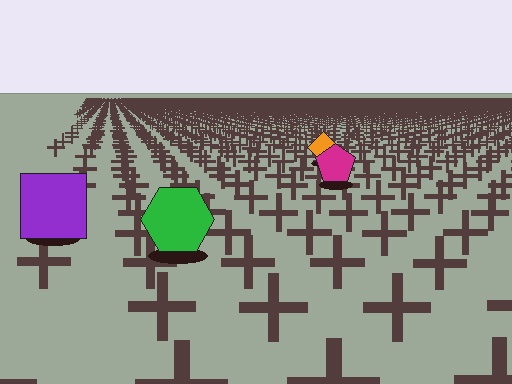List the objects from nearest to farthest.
From nearest to farthest: the green hexagon, the purple square, the magenta pentagon, the orange diamond.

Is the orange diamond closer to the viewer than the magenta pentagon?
No. The magenta pentagon is closer — you can tell from the texture gradient: the ground texture is coarser near it.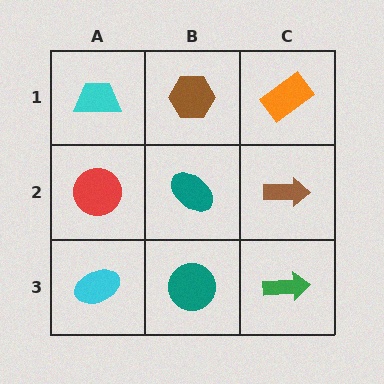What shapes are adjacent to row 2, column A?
A cyan trapezoid (row 1, column A), a cyan ellipse (row 3, column A), a teal ellipse (row 2, column B).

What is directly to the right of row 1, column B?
An orange rectangle.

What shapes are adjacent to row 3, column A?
A red circle (row 2, column A), a teal circle (row 3, column B).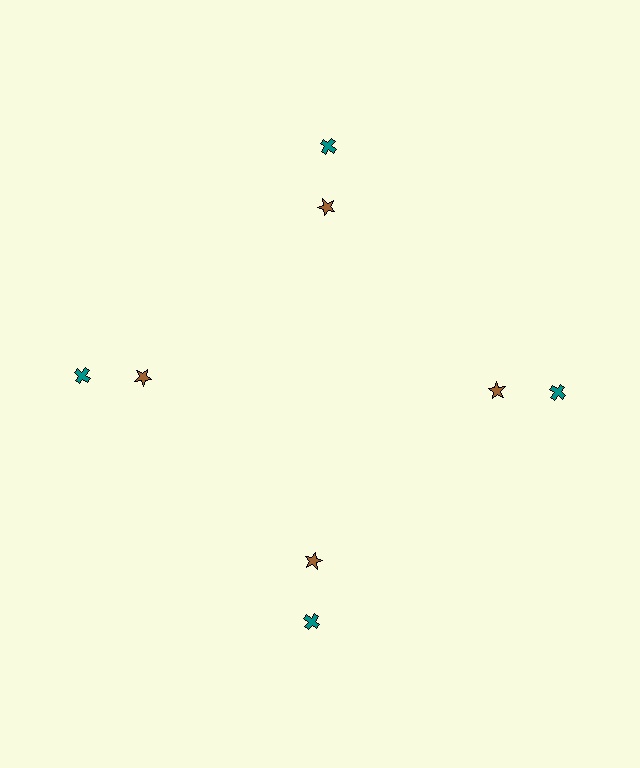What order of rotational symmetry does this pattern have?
This pattern has 4-fold rotational symmetry.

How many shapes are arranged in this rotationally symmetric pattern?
There are 8 shapes, arranged in 4 groups of 2.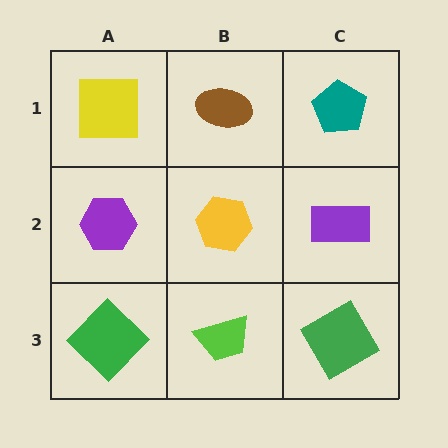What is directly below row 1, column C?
A purple rectangle.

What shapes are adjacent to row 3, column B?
A yellow hexagon (row 2, column B), a green diamond (row 3, column A), a green square (row 3, column C).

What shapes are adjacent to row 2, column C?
A teal pentagon (row 1, column C), a green square (row 3, column C), a yellow hexagon (row 2, column B).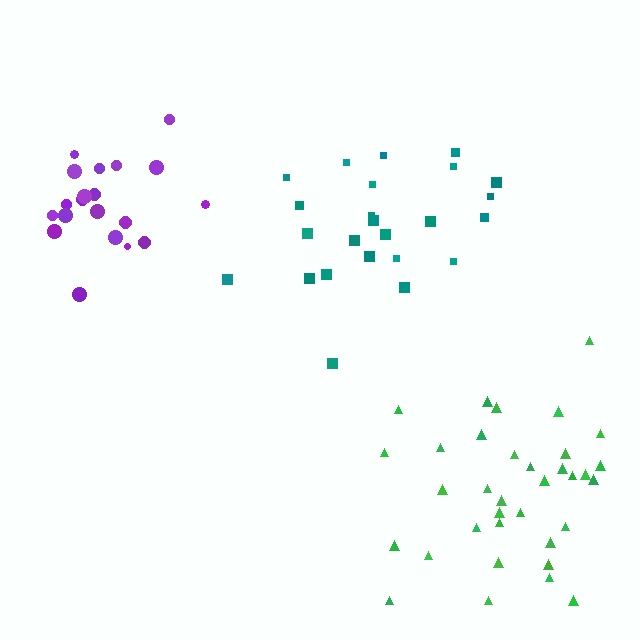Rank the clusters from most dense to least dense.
purple, green, teal.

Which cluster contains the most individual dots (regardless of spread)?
Green (35).